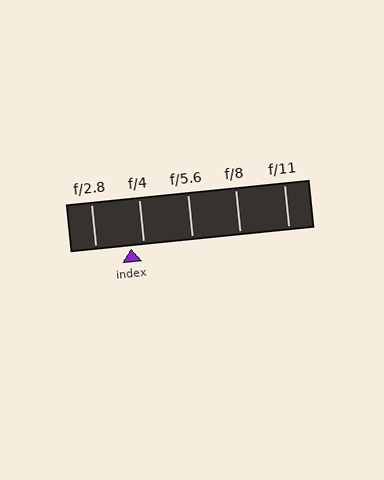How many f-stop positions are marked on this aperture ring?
There are 5 f-stop positions marked.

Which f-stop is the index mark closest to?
The index mark is closest to f/4.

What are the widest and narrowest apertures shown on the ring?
The widest aperture shown is f/2.8 and the narrowest is f/11.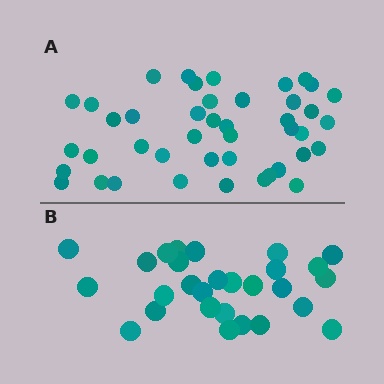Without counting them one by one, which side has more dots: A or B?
Region A (the top region) has more dots.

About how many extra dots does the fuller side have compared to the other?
Region A has approximately 15 more dots than region B.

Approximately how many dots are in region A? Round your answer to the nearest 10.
About 40 dots. (The exact count is 43, which rounds to 40.)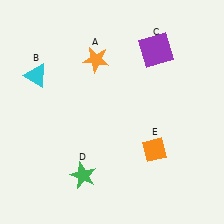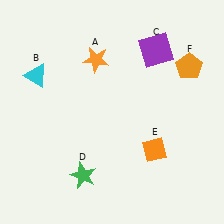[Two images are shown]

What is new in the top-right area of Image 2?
An orange pentagon (F) was added in the top-right area of Image 2.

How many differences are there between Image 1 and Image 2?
There is 1 difference between the two images.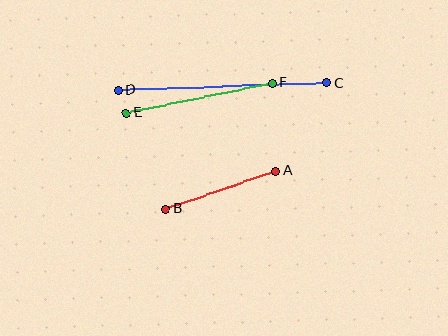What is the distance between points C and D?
The distance is approximately 209 pixels.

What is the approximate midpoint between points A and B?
The midpoint is at approximately (221, 190) pixels.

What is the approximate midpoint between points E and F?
The midpoint is at approximately (199, 98) pixels.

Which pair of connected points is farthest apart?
Points C and D are farthest apart.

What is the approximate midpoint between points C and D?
The midpoint is at approximately (222, 86) pixels.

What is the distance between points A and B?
The distance is approximately 116 pixels.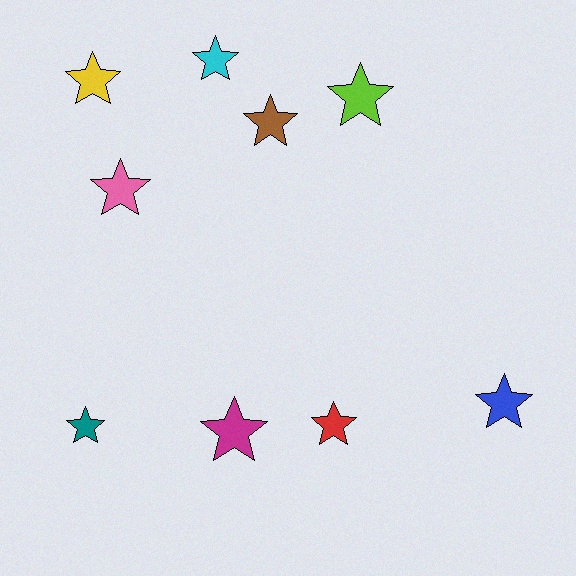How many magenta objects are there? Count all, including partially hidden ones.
There is 1 magenta object.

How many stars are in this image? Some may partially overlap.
There are 9 stars.